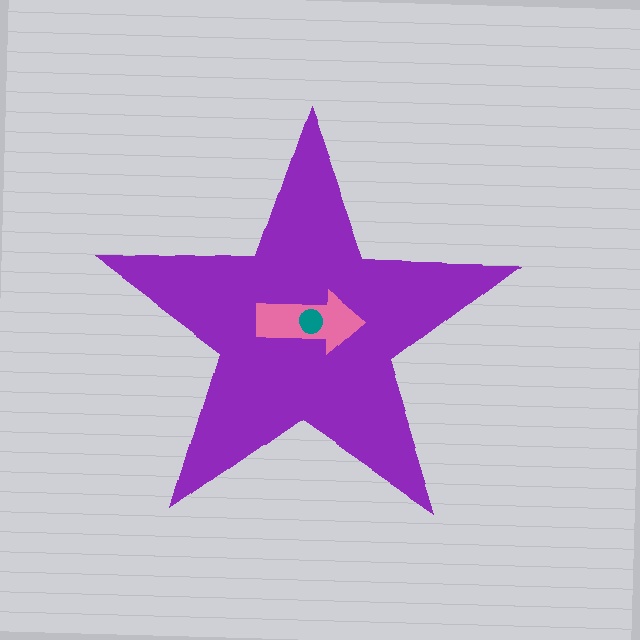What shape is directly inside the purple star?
The pink arrow.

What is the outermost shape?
The purple star.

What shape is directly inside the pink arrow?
The teal circle.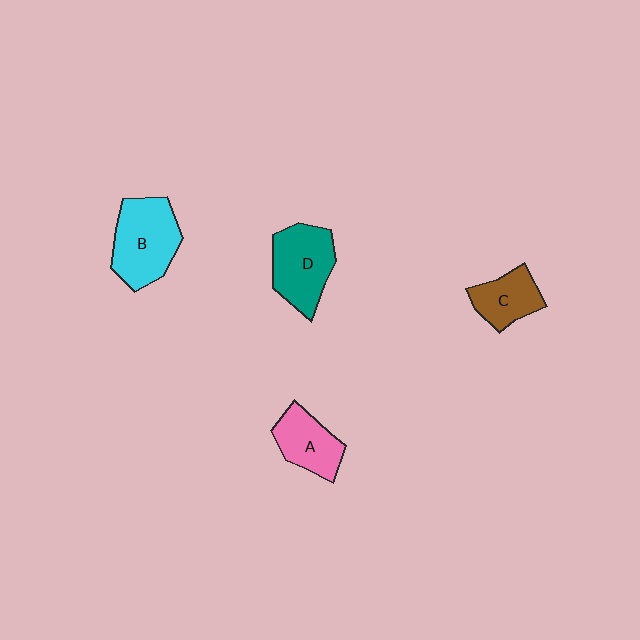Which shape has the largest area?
Shape B (cyan).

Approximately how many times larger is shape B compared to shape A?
Approximately 1.5 times.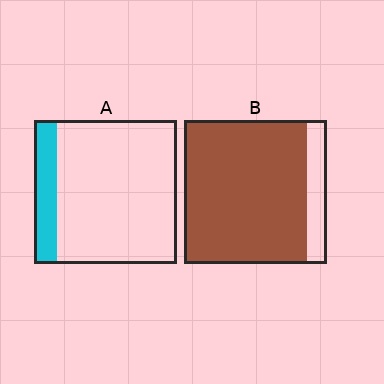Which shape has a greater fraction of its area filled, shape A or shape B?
Shape B.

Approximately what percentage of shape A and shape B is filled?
A is approximately 15% and B is approximately 85%.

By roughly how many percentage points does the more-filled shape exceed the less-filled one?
By roughly 70 percentage points (B over A).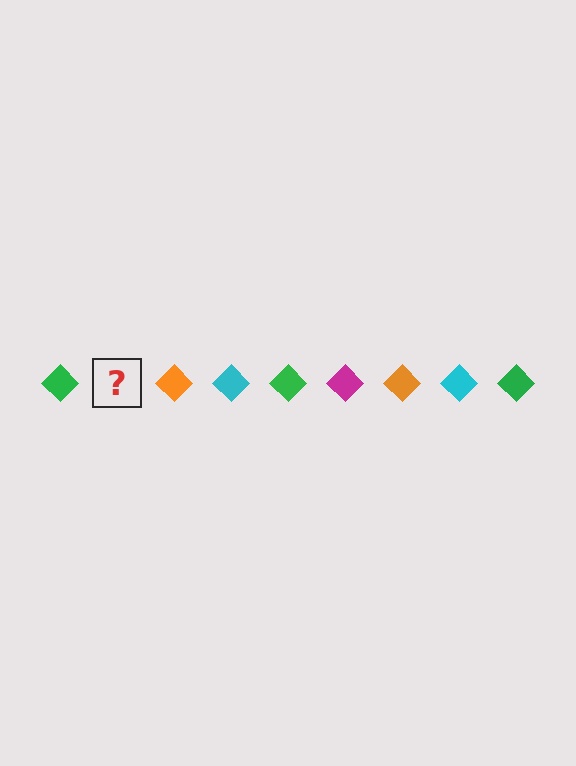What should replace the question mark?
The question mark should be replaced with a magenta diamond.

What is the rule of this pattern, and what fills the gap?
The rule is that the pattern cycles through green, magenta, orange, cyan diamonds. The gap should be filled with a magenta diamond.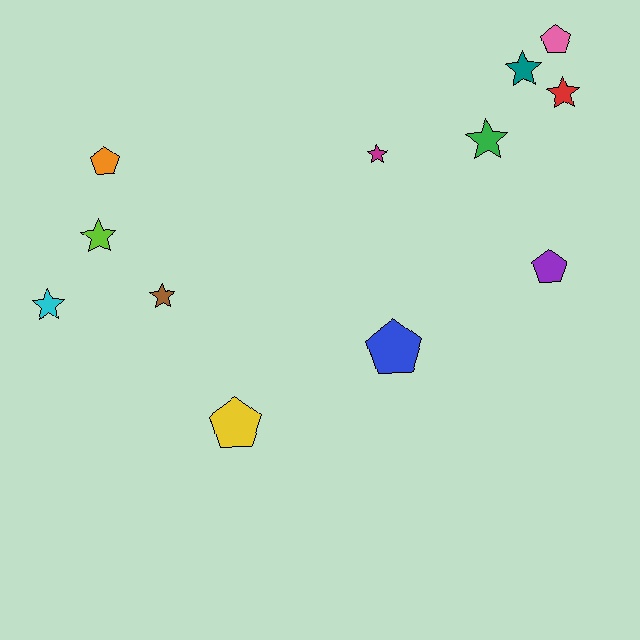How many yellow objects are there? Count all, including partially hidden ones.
There is 1 yellow object.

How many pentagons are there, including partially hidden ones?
There are 5 pentagons.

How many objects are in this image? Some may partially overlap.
There are 12 objects.